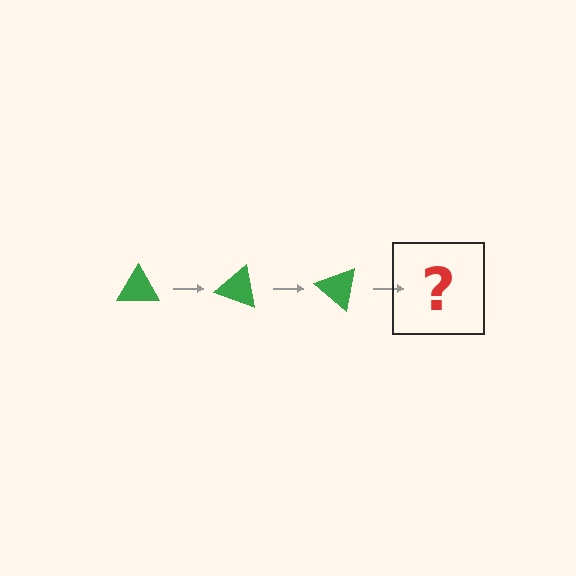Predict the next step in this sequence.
The next step is a green triangle rotated 60 degrees.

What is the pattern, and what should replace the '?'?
The pattern is that the triangle rotates 20 degrees each step. The '?' should be a green triangle rotated 60 degrees.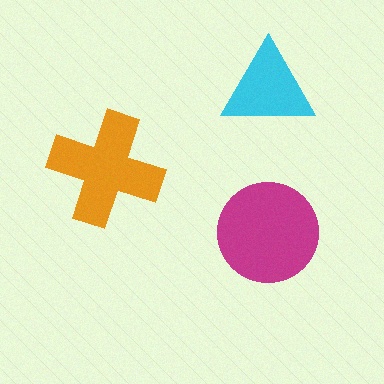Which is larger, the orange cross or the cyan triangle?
The orange cross.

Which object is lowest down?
The magenta circle is bottommost.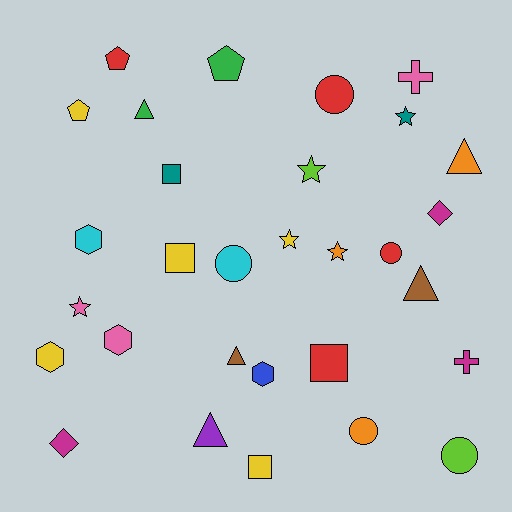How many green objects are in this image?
There are 2 green objects.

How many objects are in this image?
There are 30 objects.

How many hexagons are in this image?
There are 4 hexagons.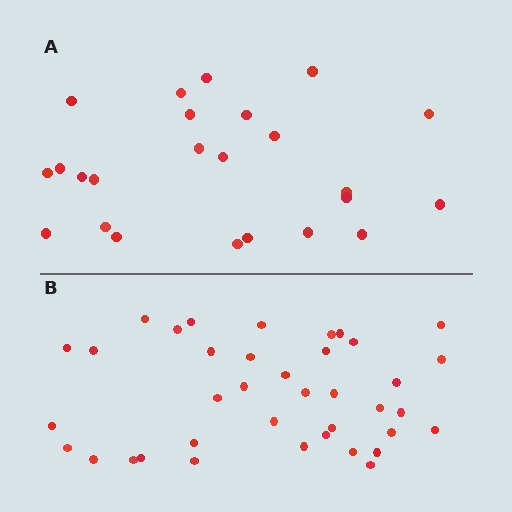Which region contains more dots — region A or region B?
Region B (the bottom region) has more dots.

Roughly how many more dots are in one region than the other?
Region B has approximately 15 more dots than region A.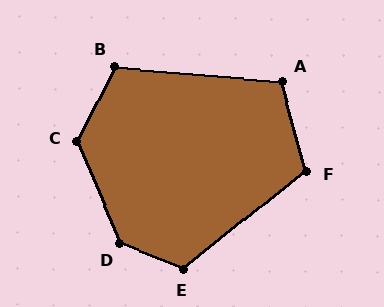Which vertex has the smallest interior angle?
A, at approximately 110 degrees.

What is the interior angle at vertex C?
Approximately 130 degrees (obtuse).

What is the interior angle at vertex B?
Approximately 112 degrees (obtuse).